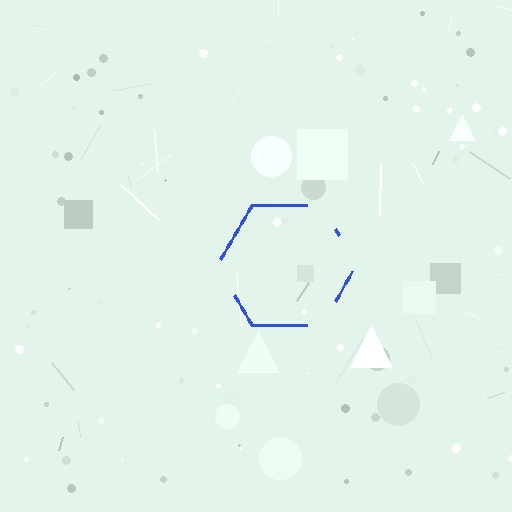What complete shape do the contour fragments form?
The contour fragments form a hexagon.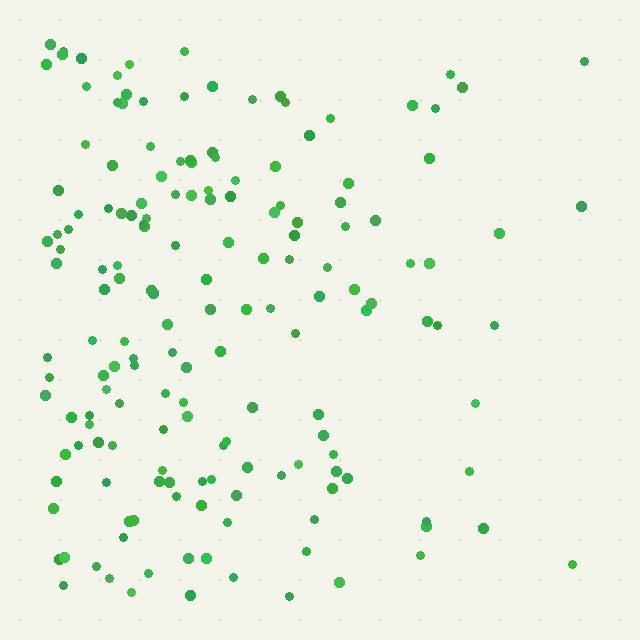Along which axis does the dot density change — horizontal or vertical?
Horizontal.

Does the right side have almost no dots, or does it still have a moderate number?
Still a moderate number, just noticeably fewer than the left.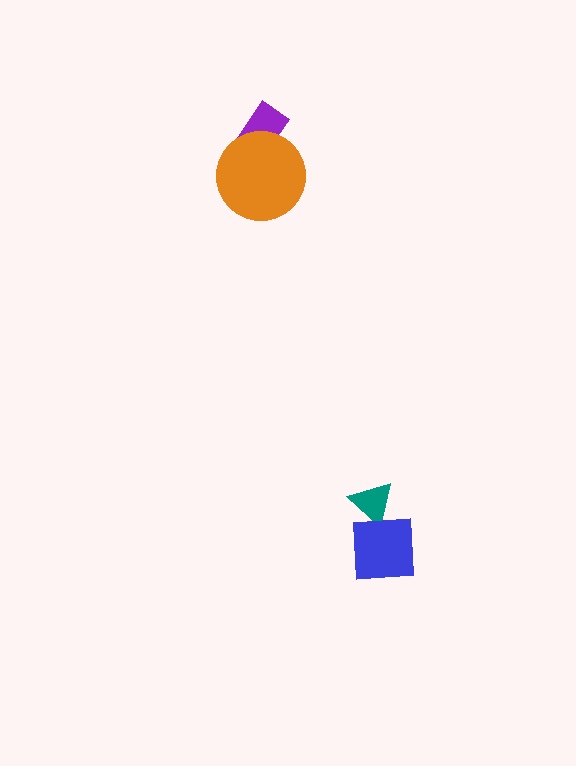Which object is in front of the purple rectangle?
The orange circle is in front of the purple rectangle.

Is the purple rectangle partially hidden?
Yes, it is partially covered by another shape.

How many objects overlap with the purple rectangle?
1 object overlaps with the purple rectangle.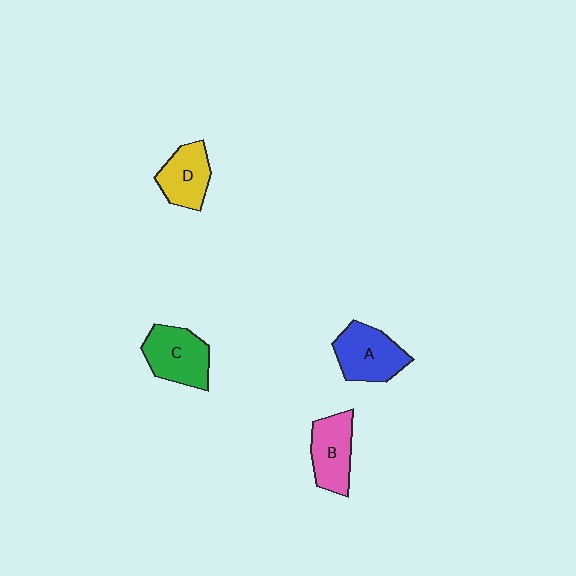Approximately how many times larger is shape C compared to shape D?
Approximately 1.2 times.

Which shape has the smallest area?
Shape D (yellow).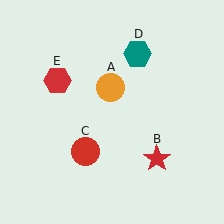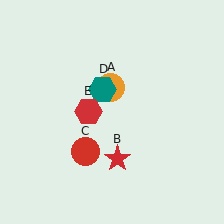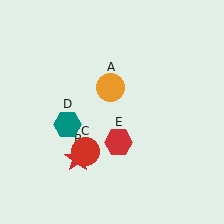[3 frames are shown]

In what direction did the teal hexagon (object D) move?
The teal hexagon (object D) moved down and to the left.